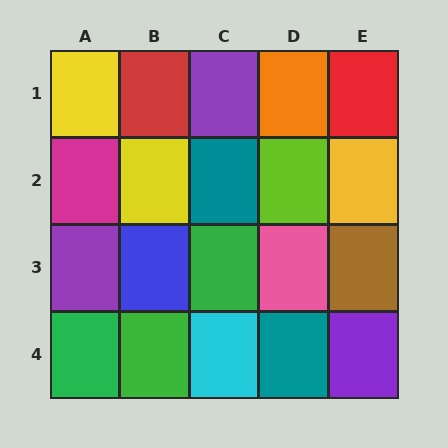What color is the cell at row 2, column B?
Yellow.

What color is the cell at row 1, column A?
Yellow.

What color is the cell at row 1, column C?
Purple.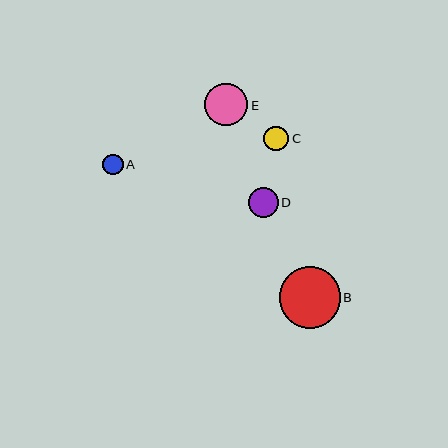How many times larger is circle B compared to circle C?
Circle B is approximately 2.5 times the size of circle C.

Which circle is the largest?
Circle B is the largest with a size of approximately 61 pixels.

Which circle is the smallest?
Circle A is the smallest with a size of approximately 20 pixels.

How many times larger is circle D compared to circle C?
Circle D is approximately 1.2 times the size of circle C.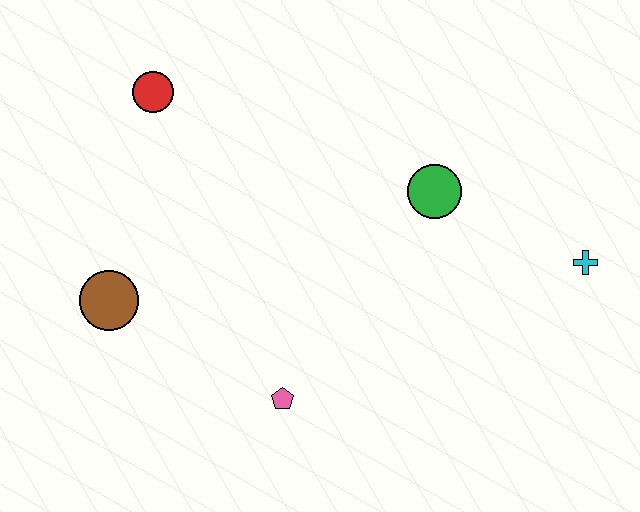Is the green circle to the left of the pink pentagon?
No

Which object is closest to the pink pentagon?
The brown circle is closest to the pink pentagon.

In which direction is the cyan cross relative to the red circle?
The cyan cross is to the right of the red circle.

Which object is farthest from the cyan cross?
The brown circle is farthest from the cyan cross.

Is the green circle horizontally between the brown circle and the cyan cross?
Yes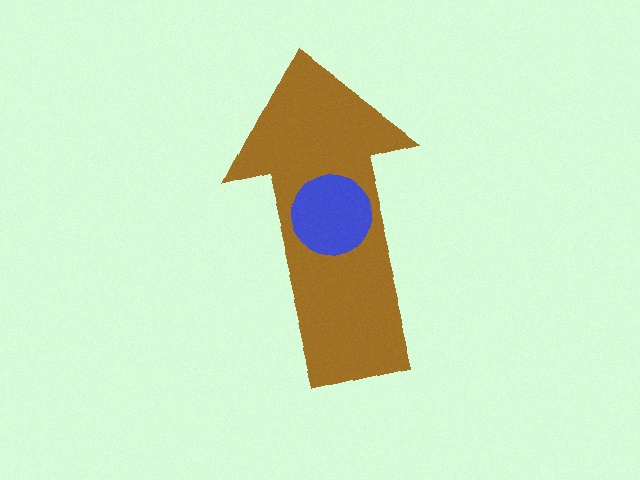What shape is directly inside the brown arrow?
The blue circle.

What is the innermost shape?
The blue circle.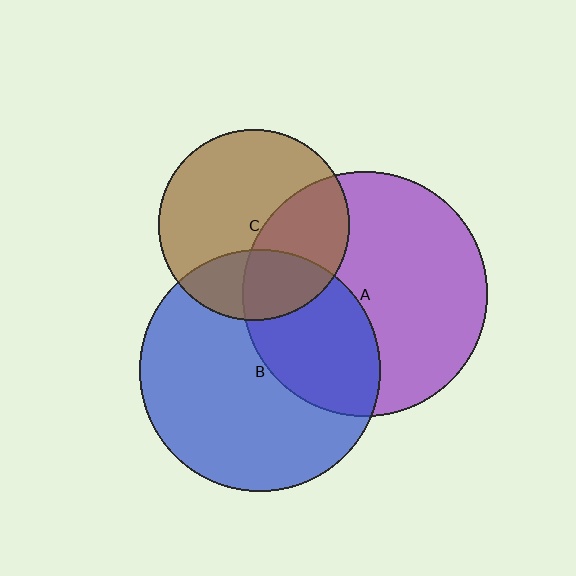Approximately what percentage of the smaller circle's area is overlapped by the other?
Approximately 35%.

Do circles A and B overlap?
Yes.